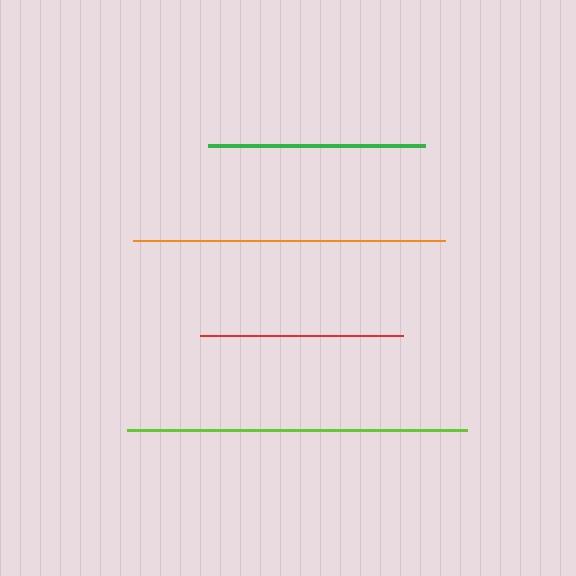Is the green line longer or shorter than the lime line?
The lime line is longer than the green line.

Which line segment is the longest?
The lime line is the longest at approximately 340 pixels.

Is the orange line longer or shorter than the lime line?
The lime line is longer than the orange line.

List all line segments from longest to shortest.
From longest to shortest: lime, orange, green, red.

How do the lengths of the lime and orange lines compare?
The lime and orange lines are approximately the same length.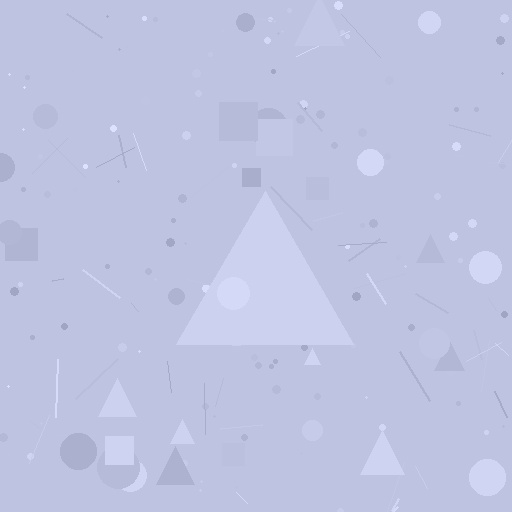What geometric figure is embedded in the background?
A triangle is embedded in the background.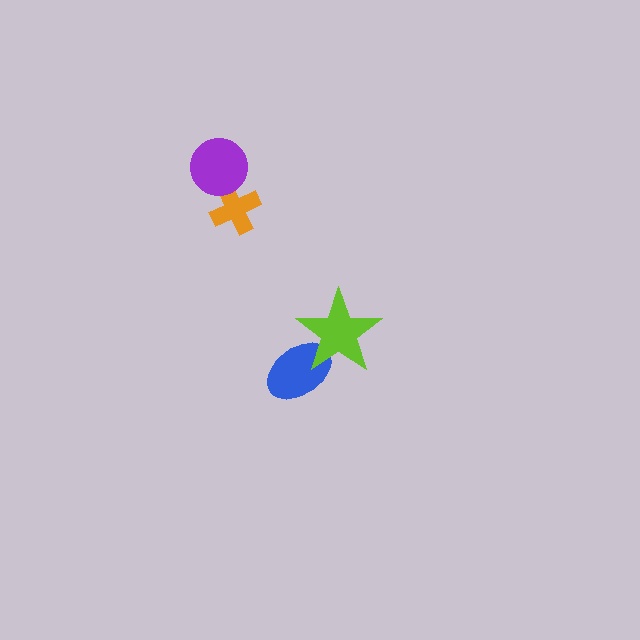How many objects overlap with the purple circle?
1 object overlaps with the purple circle.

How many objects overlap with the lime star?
1 object overlaps with the lime star.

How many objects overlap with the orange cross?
1 object overlaps with the orange cross.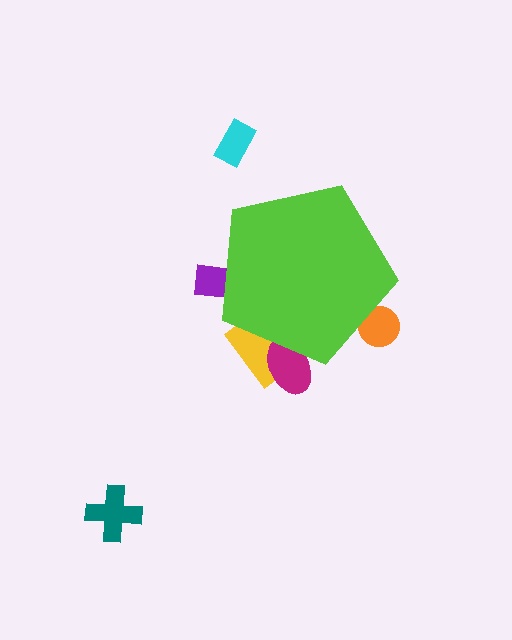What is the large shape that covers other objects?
A lime pentagon.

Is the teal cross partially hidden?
No, the teal cross is fully visible.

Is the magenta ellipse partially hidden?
Yes, the magenta ellipse is partially hidden behind the lime pentagon.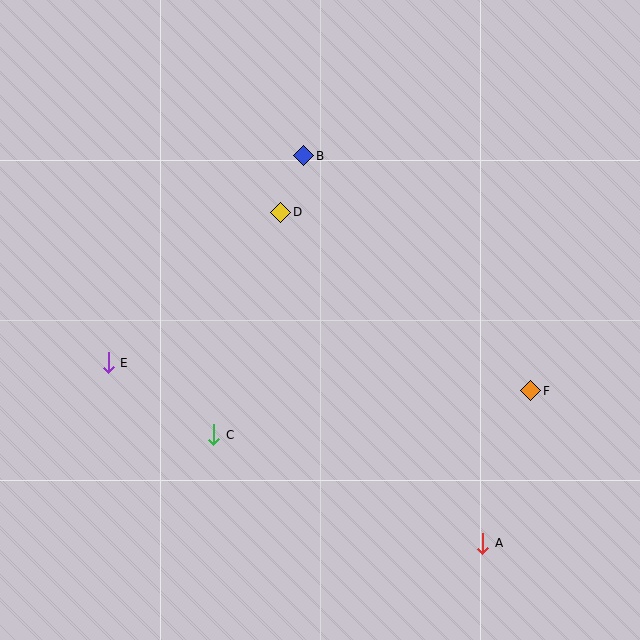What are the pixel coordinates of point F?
Point F is at (531, 391).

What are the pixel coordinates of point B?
Point B is at (304, 156).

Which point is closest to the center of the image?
Point D at (281, 212) is closest to the center.